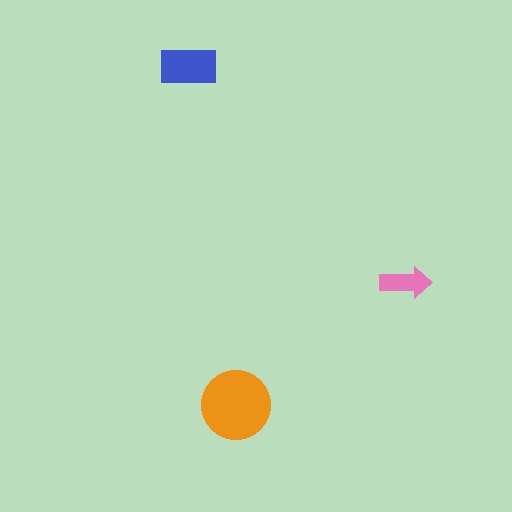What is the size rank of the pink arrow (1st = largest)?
3rd.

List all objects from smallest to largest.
The pink arrow, the blue rectangle, the orange circle.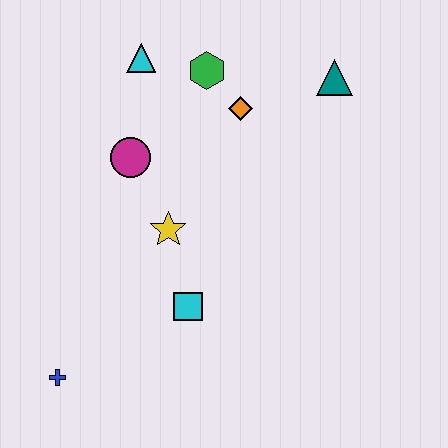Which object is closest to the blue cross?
The cyan square is closest to the blue cross.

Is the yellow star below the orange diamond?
Yes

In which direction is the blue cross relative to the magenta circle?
The blue cross is below the magenta circle.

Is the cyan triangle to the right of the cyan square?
No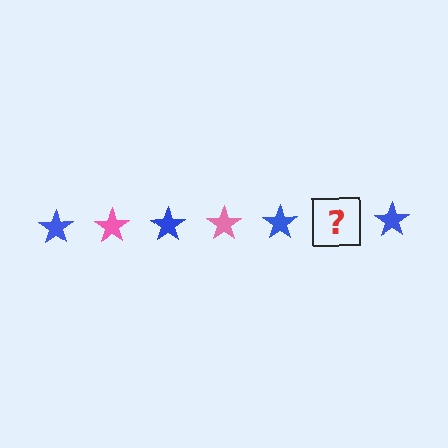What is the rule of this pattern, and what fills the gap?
The rule is that the pattern cycles through blue, pink stars. The gap should be filled with a pink star.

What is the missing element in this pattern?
The missing element is a pink star.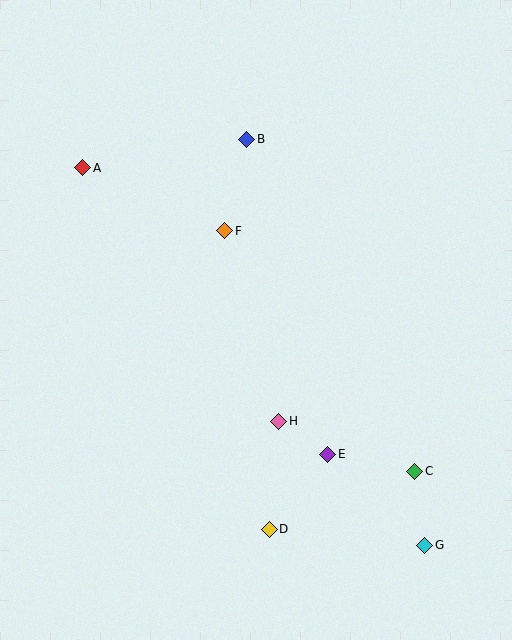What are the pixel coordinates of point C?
Point C is at (415, 471).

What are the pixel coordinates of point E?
Point E is at (328, 454).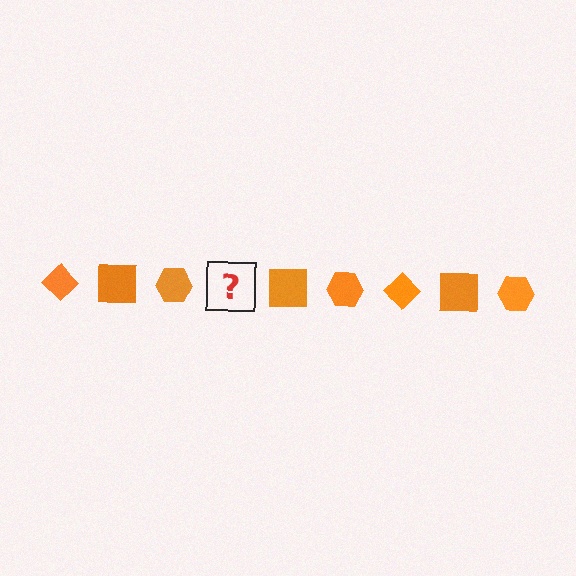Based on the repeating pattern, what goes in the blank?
The blank should be an orange diamond.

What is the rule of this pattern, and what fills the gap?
The rule is that the pattern cycles through diamond, square, hexagon shapes in orange. The gap should be filled with an orange diamond.